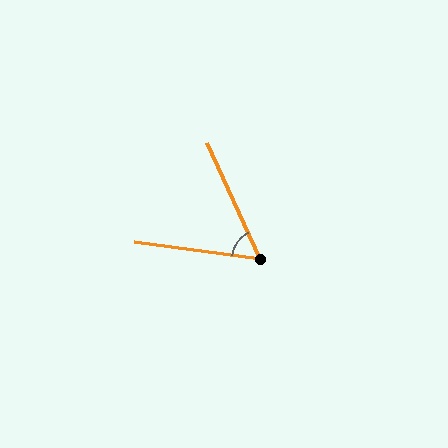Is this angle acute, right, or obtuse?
It is acute.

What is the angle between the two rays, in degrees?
Approximately 58 degrees.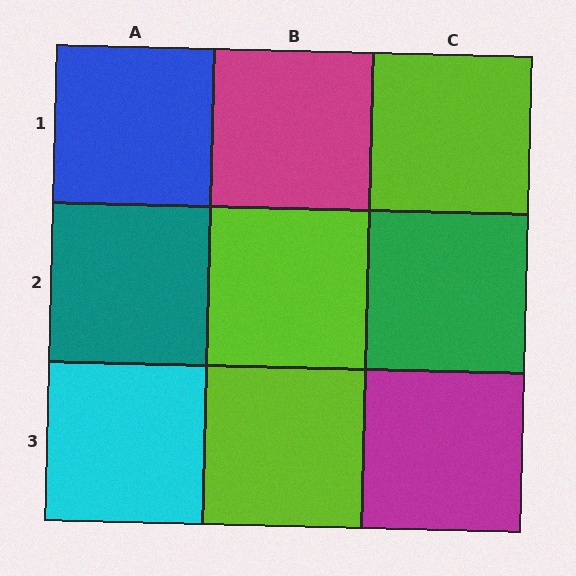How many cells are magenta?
2 cells are magenta.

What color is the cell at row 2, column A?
Teal.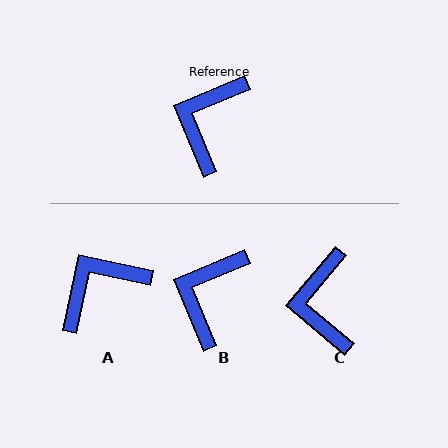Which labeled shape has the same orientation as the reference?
B.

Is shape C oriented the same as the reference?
No, it is off by about 27 degrees.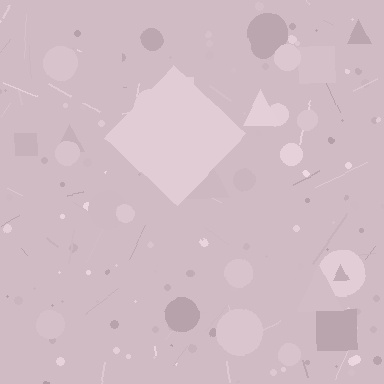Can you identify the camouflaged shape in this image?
The camouflaged shape is a diamond.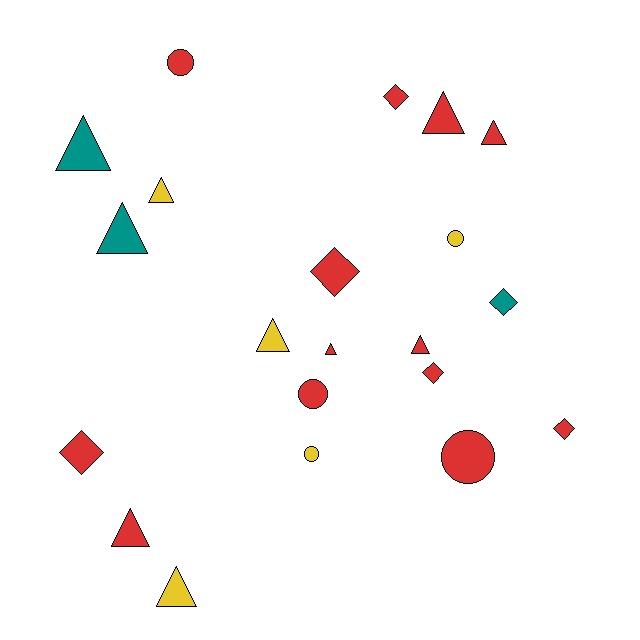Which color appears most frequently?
Red, with 13 objects.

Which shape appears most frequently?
Triangle, with 10 objects.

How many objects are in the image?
There are 21 objects.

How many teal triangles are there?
There are 2 teal triangles.